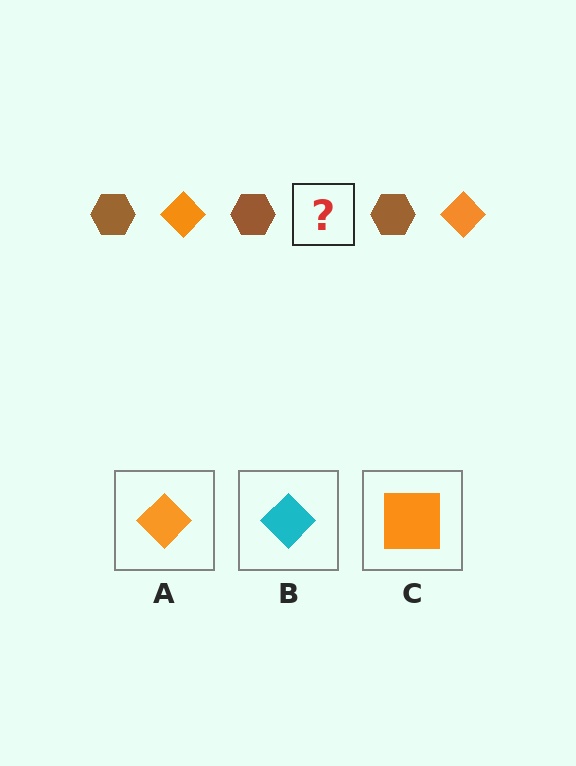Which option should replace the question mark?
Option A.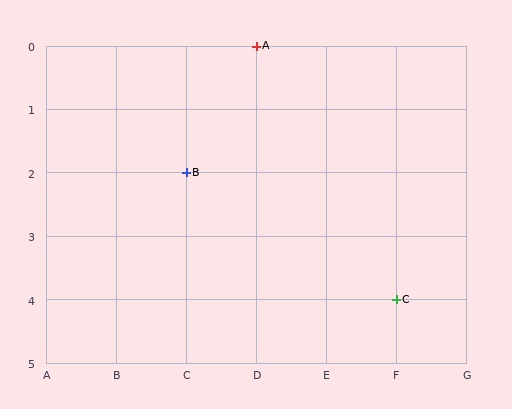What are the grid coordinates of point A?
Point A is at grid coordinates (D, 0).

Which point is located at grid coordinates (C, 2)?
Point B is at (C, 2).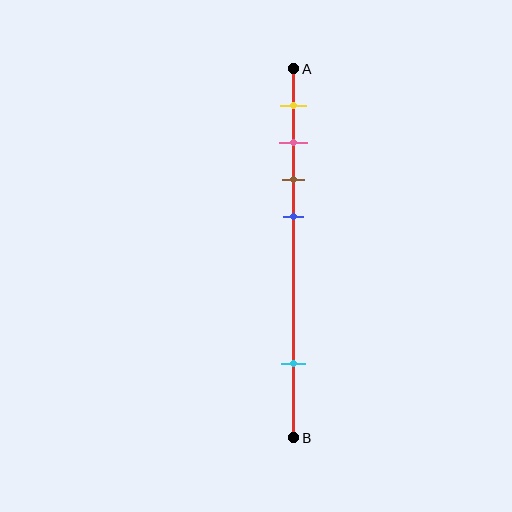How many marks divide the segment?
There are 5 marks dividing the segment.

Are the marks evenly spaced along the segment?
No, the marks are not evenly spaced.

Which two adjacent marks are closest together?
The pink and brown marks are the closest adjacent pair.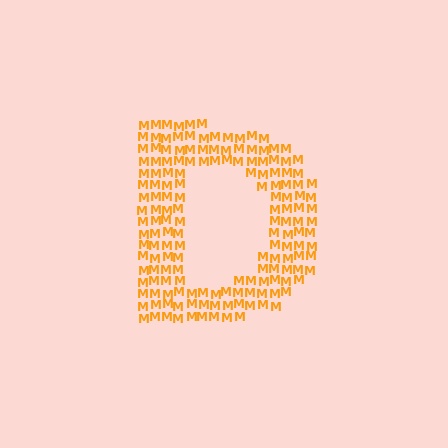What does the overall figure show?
The overall figure shows the letter D.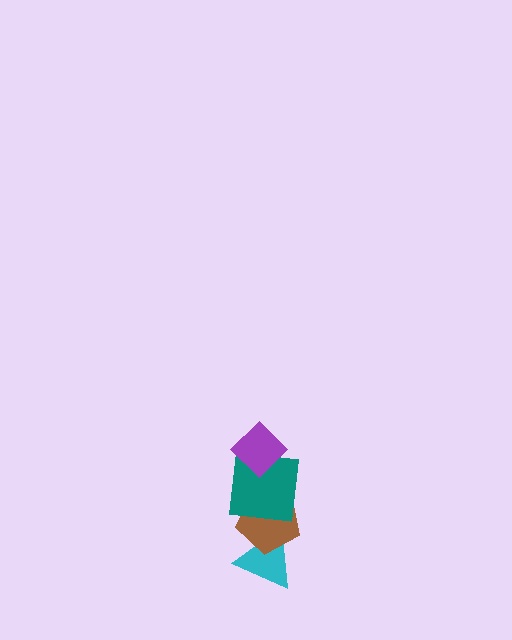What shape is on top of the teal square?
The purple diamond is on top of the teal square.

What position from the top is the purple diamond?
The purple diamond is 1st from the top.